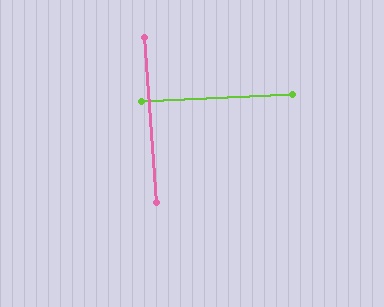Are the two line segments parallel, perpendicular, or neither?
Perpendicular — they meet at approximately 88°.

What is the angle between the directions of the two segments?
Approximately 88 degrees.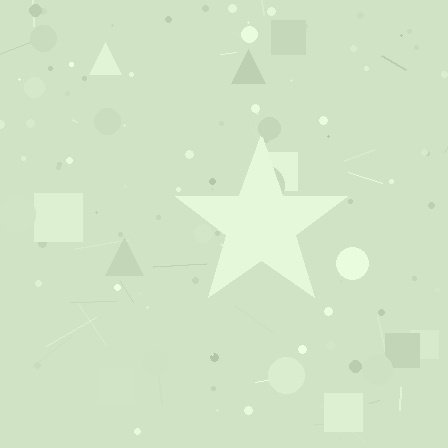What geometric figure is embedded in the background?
A star is embedded in the background.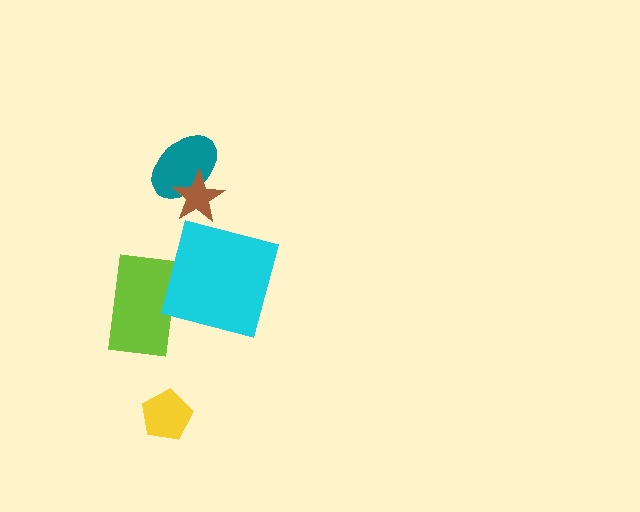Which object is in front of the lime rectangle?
The cyan square is in front of the lime rectangle.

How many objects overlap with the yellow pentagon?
0 objects overlap with the yellow pentagon.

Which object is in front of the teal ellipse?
The brown star is in front of the teal ellipse.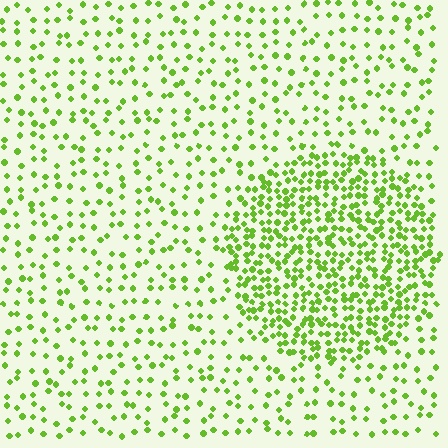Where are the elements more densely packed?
The elements are more densely packed inside the circle boundary.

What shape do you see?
I see a circle.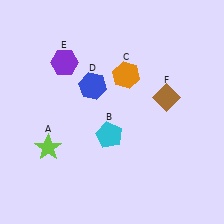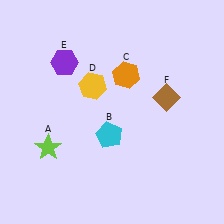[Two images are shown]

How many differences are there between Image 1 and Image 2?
There is 1 difference between the two images.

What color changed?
The hexagon (D) changed from blue in Image 1 to yellow in Image 2.